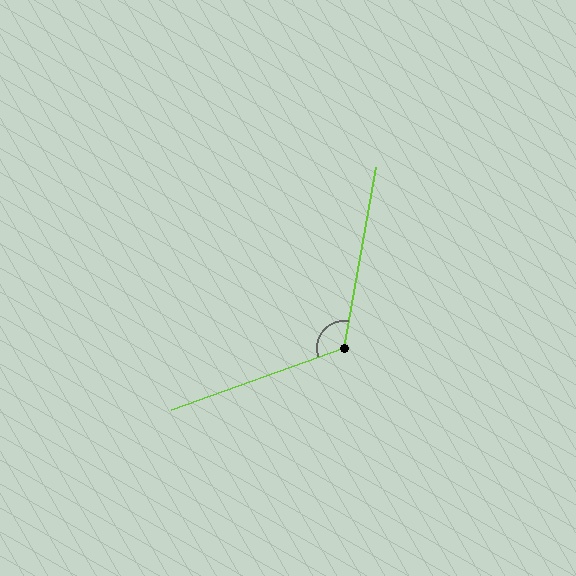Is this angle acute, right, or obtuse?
It is obtuse.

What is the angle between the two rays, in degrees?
Approximately 120 degrees.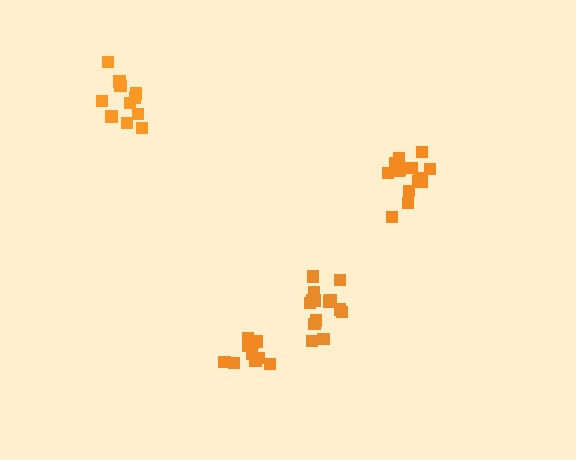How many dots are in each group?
Group 1: 10 dots, Group 2: 11 dots, Group 3: 15 dots, Group 4: 14 dots (50 total).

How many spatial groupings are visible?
There are 4 spatial groupings.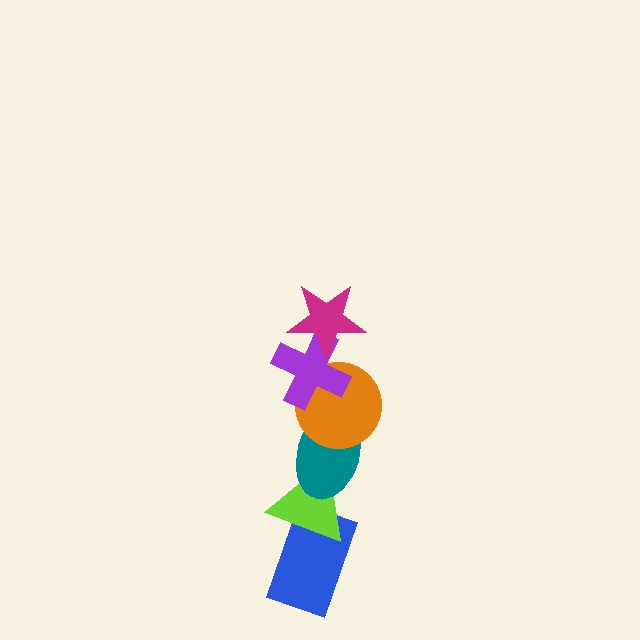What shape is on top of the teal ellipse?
The orange circle is on top of the teal ellipse.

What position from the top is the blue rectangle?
The blue rectangle is 6th from the top.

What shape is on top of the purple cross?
The magenta star is on top of the purple cross.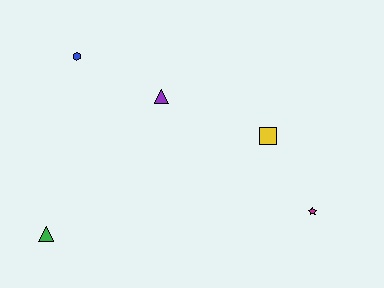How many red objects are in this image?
There are no red objects.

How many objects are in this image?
There are 5 objects.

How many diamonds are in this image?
There are no diamonds.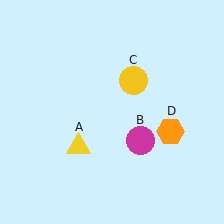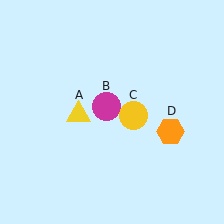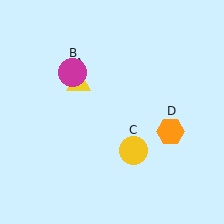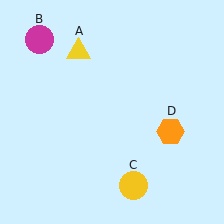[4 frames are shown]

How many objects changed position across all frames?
3 objects changed position: yellow triangle (object A), magenta circle (object B), yellow circle (object C).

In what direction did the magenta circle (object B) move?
The magenta circle (object B) moved up and to the left.